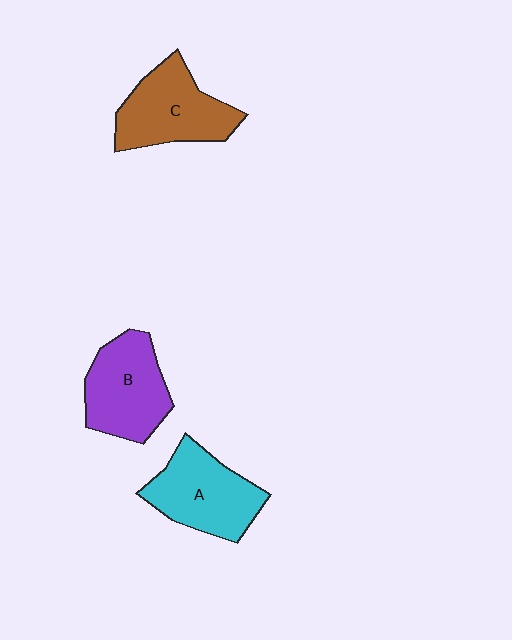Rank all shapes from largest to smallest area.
From largest to smallest: A (cyan), C (brown), B (purple).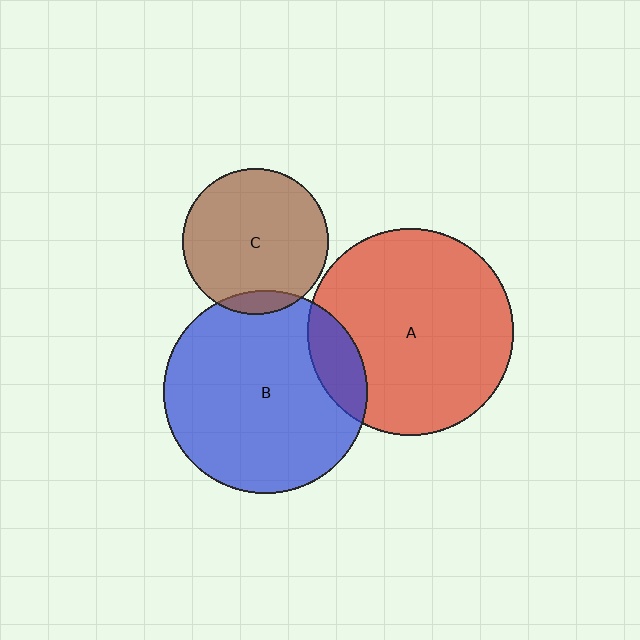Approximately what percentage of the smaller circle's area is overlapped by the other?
Approximately 15%.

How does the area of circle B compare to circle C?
Approximately 1.9 times.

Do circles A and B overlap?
Yes.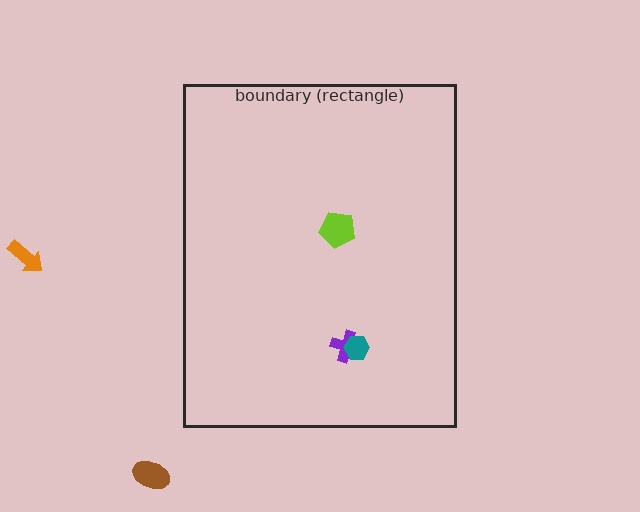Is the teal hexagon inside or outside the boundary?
Inside.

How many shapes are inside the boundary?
3 inside, 2 outside.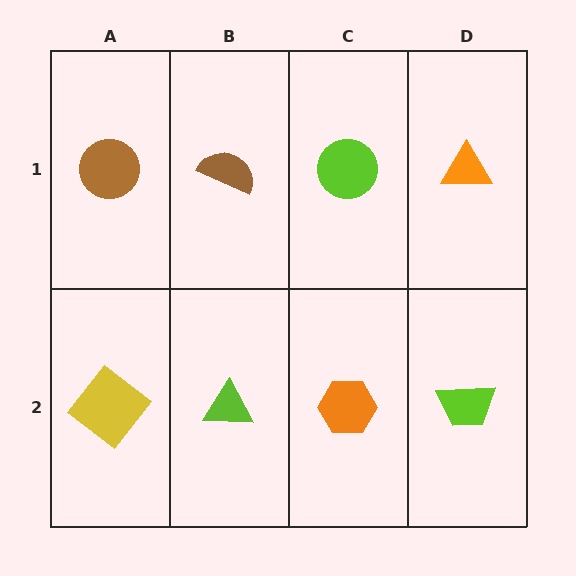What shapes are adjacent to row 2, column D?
An orange triangle (row 1, column D), an orange hexagon (row 2, column C).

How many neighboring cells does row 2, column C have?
3.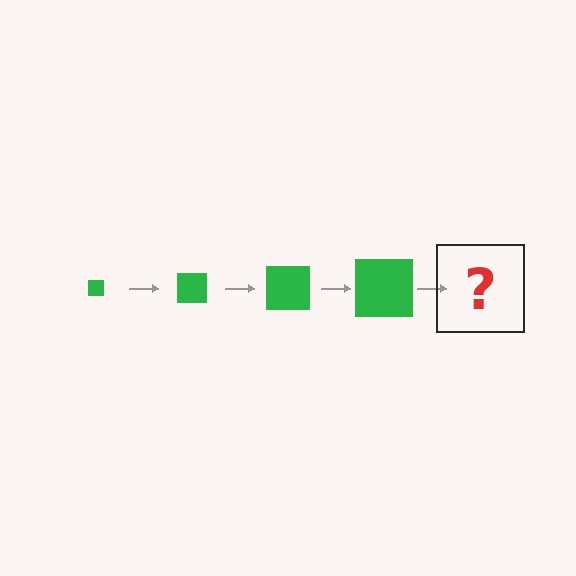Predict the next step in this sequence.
The next step is a green square, larger than the previous one.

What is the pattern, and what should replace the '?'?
The pattern is that the square gets progressively larger each step. The '?' should be a green square, larger than the previous one.